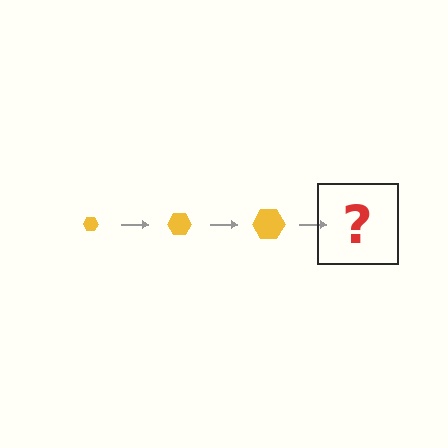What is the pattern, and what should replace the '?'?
The pattern is that the hexagon gets progressively larger each step. The '?' should be a yellow hexagon, larger than the previous one.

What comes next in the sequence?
The next element should be a yellow hexagon, larger than the previous one.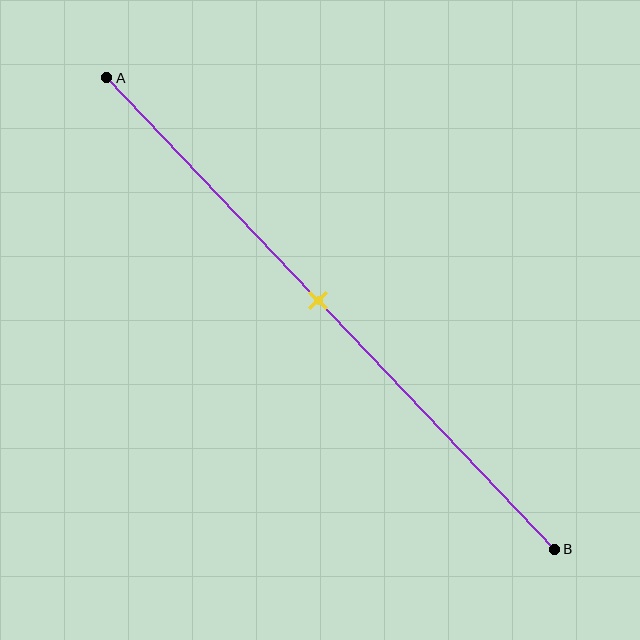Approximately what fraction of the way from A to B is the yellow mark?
The yellow mark is approximately 45% of the way from A to B.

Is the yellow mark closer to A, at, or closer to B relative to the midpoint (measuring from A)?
The yellow mark is approximately at the midpoint of segment AB.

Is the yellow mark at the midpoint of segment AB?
Yes, the mark is approximately at the midpoint.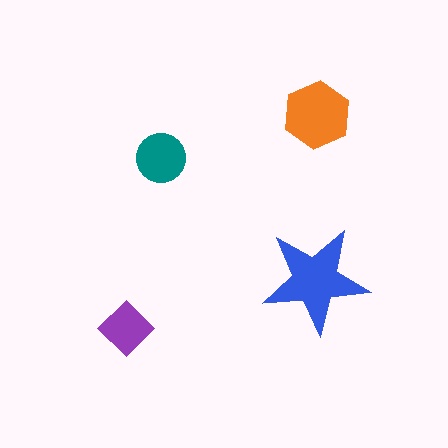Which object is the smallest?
The purple diamond.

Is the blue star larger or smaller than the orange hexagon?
Larger.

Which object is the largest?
The blue star.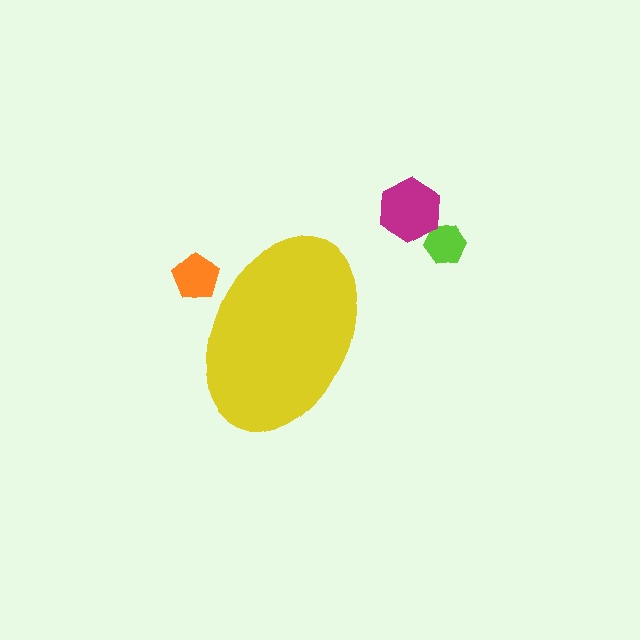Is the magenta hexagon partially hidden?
No, the magenta hexagon is fully visible.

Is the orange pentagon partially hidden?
Yes, the orange pentagon is partially hidden behind the yellow ellipse.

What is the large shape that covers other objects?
A yellow ellipse.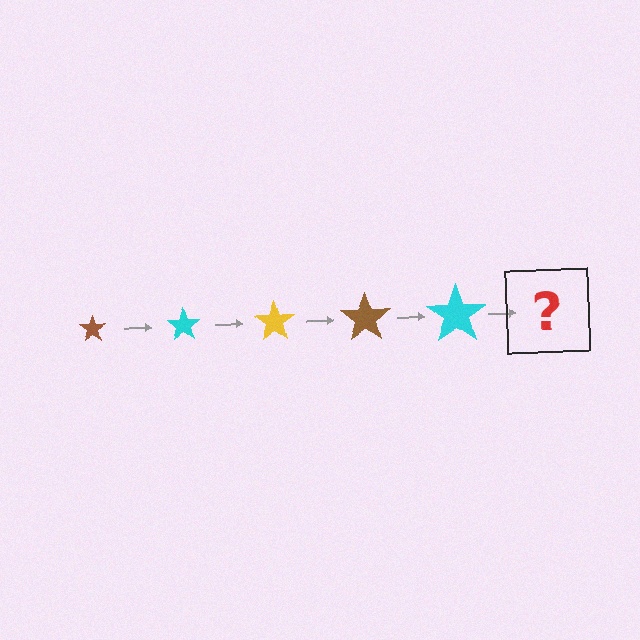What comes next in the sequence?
The next element should be a yellow star, larger than the previous one.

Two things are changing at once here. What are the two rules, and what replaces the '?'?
The two rules are that the star grows larger each step and the color cycles through brown, cyan, and yellow. The '?' should be a yellow star, larger than the previous one.